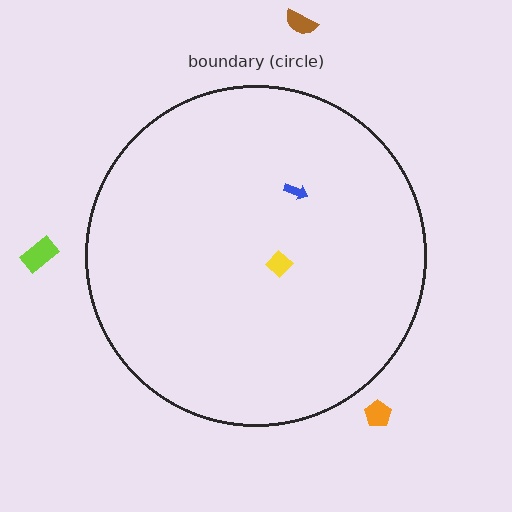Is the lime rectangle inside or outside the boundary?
Outside.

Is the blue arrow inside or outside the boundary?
Inside.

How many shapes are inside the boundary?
2 inside, 3 outside.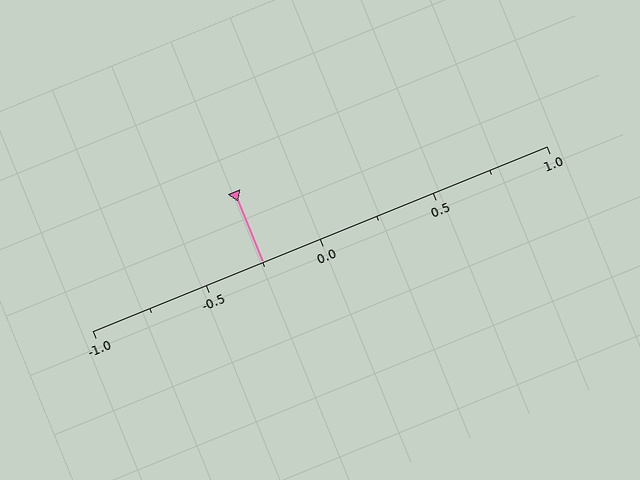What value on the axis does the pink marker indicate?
The marker indicates approximately -0.25.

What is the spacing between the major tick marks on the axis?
The major ticks are spaced 0.5 apart.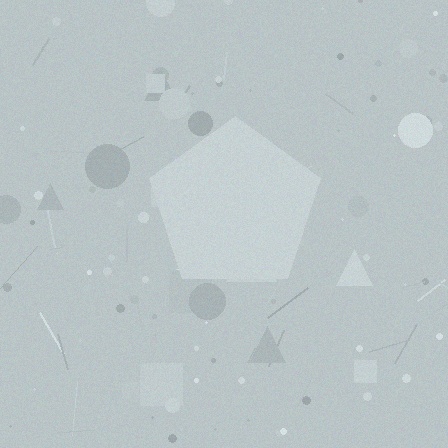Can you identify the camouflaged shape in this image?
The camouflaged shape is a pentagon.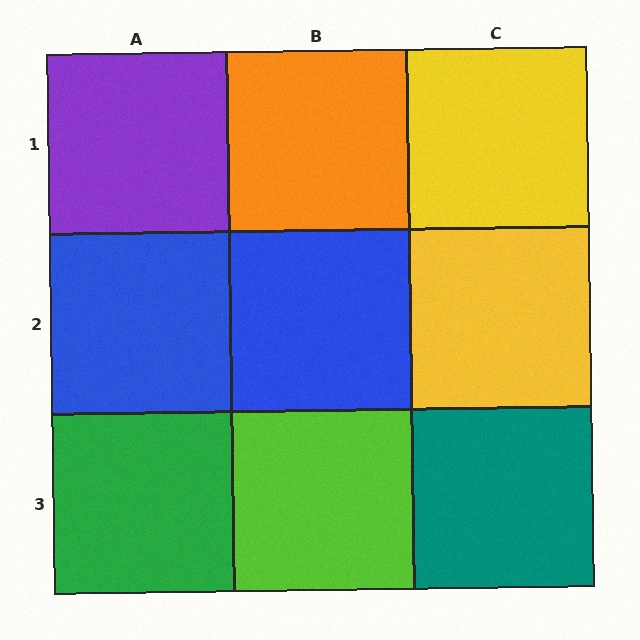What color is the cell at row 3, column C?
Teal.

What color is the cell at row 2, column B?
Blue.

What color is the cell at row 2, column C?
Yellow.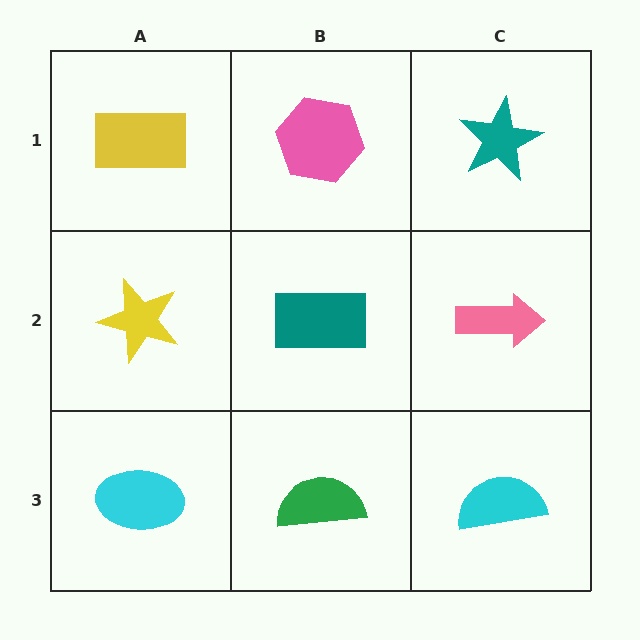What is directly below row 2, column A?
A cyan ellipse.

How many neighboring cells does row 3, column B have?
3.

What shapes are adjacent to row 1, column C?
A pink arrow (row 2, column C), a pink hexagon (row 1, column B).